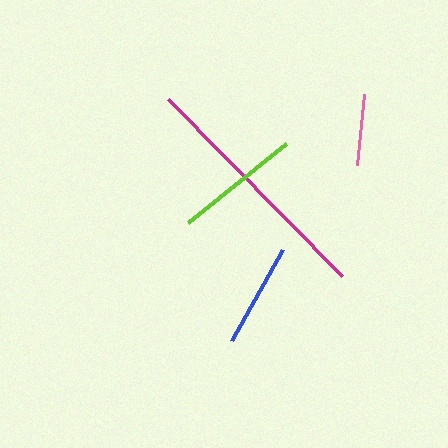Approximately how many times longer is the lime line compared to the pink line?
The lime line is approximately 1.8 times the length of the pink line.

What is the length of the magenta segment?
The magenta segment is approximately 248 pixels long.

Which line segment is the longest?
The magenta line is the longest at approximately 248 pixels.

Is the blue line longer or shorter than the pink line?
The blue line is longer than the pink line.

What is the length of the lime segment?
The lime segment is approximately 125 pixels long.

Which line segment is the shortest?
The pink line is the shortest at approximately 71 pixels.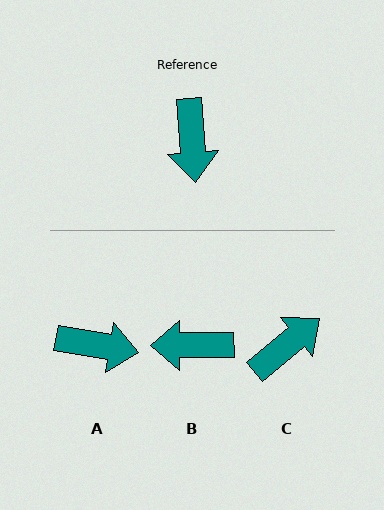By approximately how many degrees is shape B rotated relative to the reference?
Approximately 94 degrees clockwise.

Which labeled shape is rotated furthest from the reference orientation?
C, about 125 degrees away.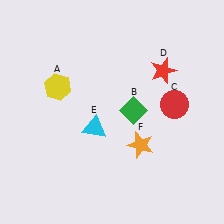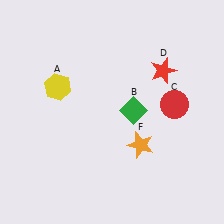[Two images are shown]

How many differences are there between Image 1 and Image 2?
There is 1 difference between the two images.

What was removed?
The cyan triangle (E) was removed in Image 2.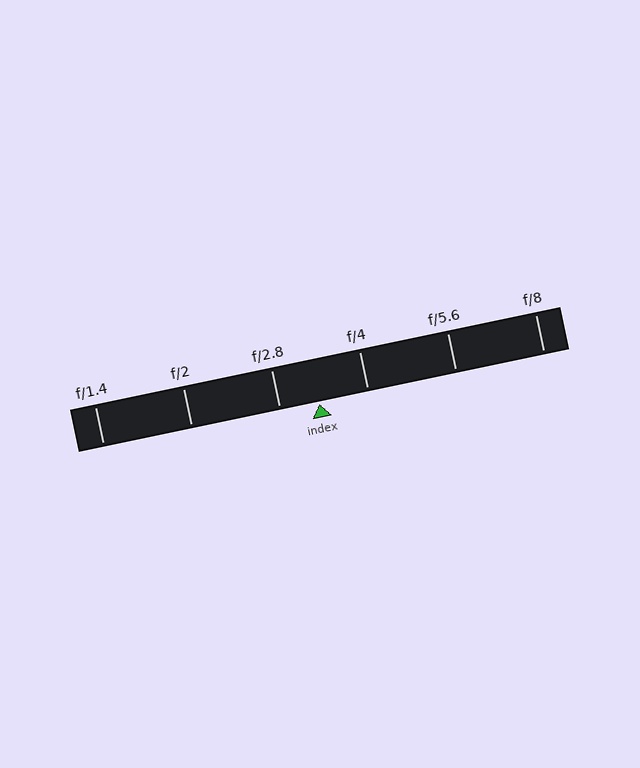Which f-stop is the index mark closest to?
The index mark is closest to f/2.8.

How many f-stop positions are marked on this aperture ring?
There are 6 f-stop positions marked.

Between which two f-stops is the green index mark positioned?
The index mark is between f/2.8 and f/4.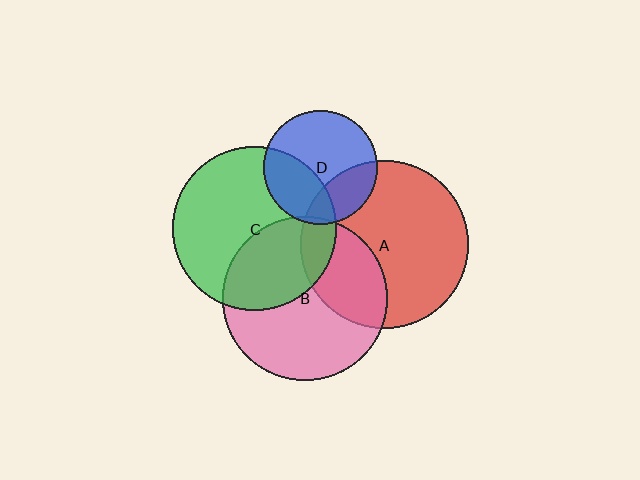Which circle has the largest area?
Circle A (red).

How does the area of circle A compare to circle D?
Approximately 2.1 times.